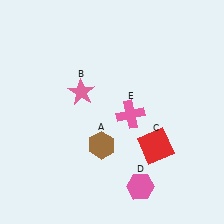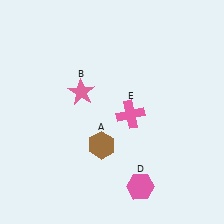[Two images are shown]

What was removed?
The red square (C) was removed in Image 2.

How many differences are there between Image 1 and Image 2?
There is 1 difference between the two images.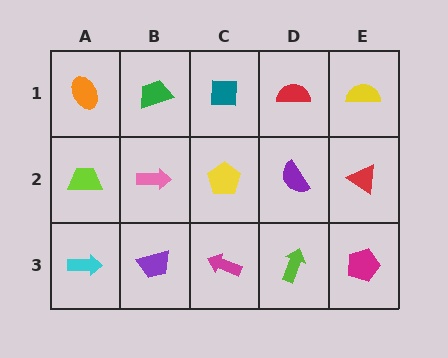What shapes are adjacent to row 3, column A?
A lime trapezoid (row 2, column A), a purple trapezoid (row 3, column B).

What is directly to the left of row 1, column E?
A red semicircle.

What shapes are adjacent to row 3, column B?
A pink arrow (row 2, column B), a cyan arrow (row 3, column A), a magenta arrow (row 3, column C).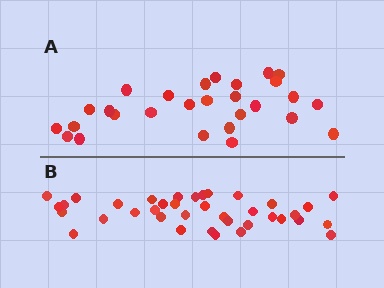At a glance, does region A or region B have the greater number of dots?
Region B (the bottom region) has more dots.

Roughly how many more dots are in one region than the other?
Region B has roughly 10 or so more dots than region A.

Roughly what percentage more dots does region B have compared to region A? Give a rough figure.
About 35% more.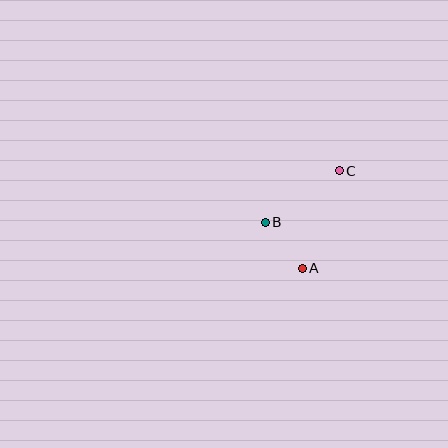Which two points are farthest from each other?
Points A and C are farthest from each other.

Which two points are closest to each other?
Points A and B are closest to each other.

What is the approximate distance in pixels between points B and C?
The distance between B and C is approximately 90 pixels.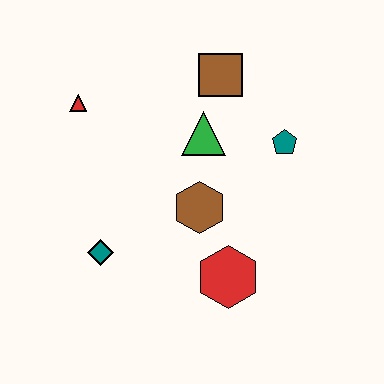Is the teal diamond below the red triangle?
Yes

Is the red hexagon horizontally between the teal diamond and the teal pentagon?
Yes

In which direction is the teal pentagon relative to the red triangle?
The teal pentagon is to the right of the red triangle.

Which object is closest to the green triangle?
The brown square is closest to the green triangle.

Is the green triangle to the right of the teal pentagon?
No